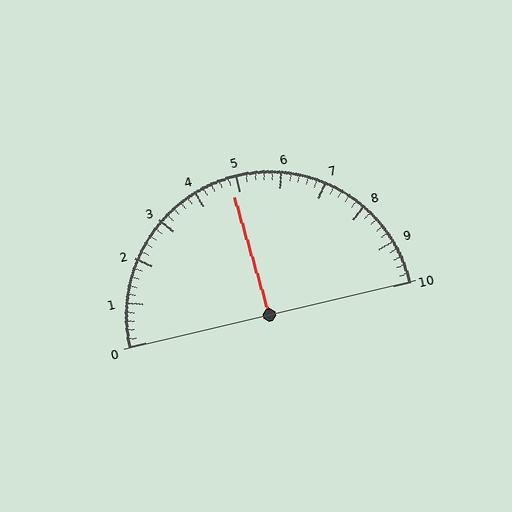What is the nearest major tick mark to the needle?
The nearest major tick mark is 5.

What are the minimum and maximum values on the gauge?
The gauge ranges from 0 to 10.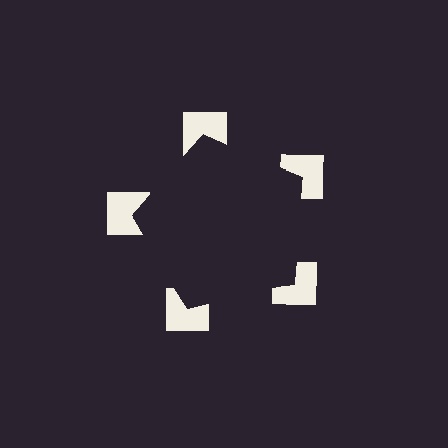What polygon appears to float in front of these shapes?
An illusory pentagon — its edges are inferred from the aligned wedge cuts in the notched squares, not physically drawn.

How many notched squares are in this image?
There are 5 — one at each vertex of the illusory pentagon.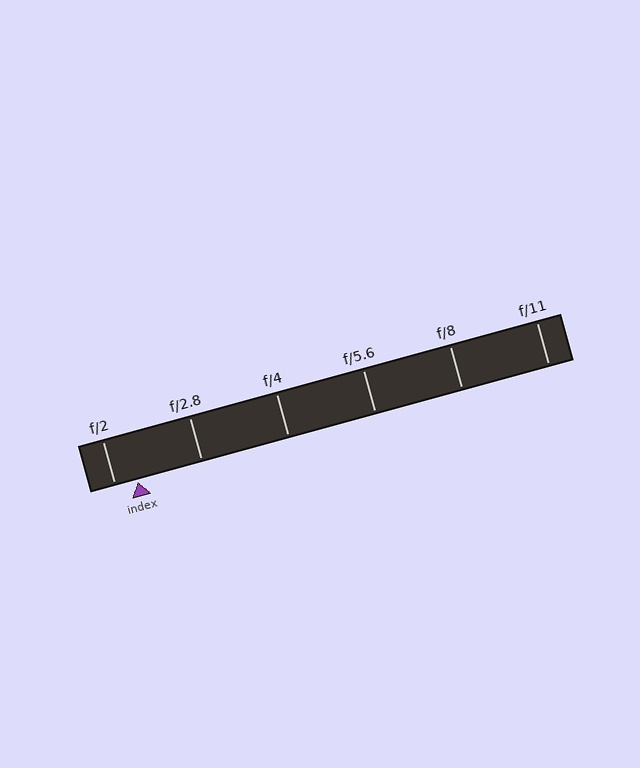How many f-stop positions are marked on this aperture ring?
There are 6 f-stop positions marked.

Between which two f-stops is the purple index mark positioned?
The index mark is between f/2 and f/2.8.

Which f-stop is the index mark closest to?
The index mark is closest to f/2.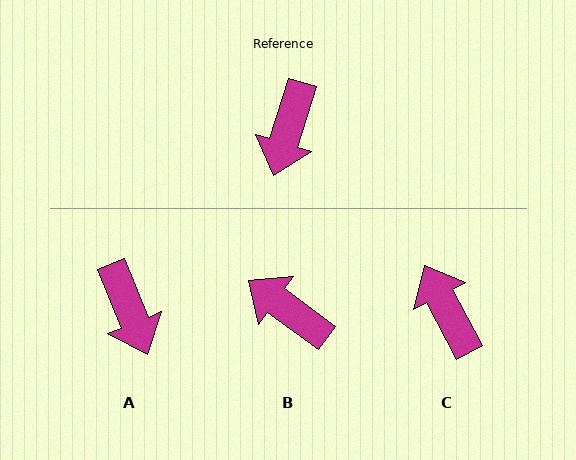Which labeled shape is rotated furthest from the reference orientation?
C, about 135 degrees away.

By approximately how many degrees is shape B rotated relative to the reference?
Approximately 109 degrees clockwise.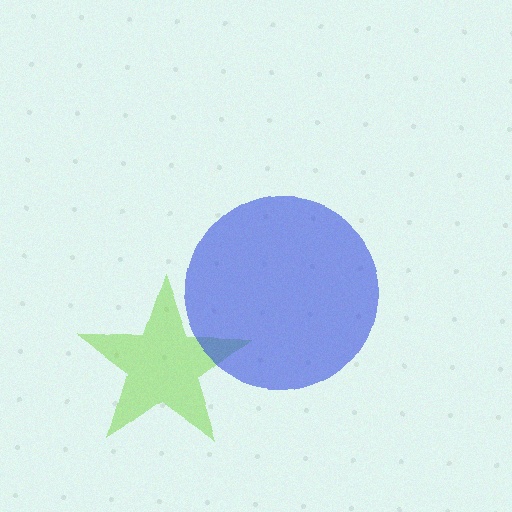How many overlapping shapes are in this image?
There are 2 overlapping shapes in the image.